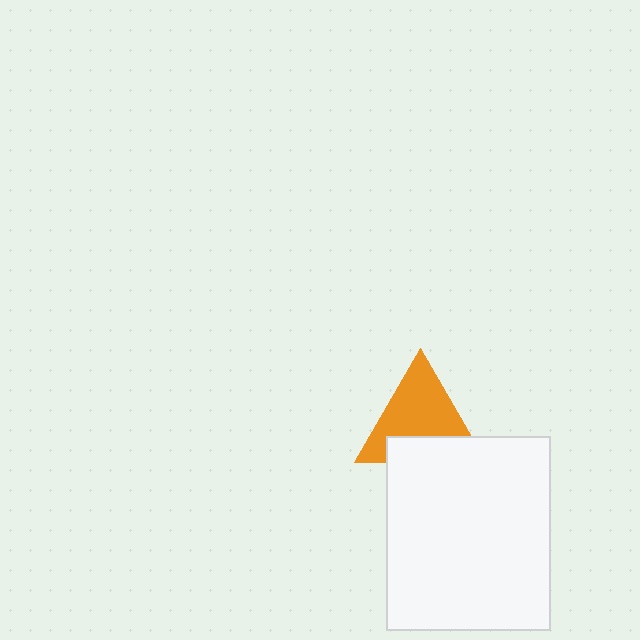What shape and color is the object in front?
The object in front is a white rectangle.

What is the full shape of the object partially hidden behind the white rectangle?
The partially hidden object is an orange triangle.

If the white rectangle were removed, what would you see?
You would see the complete orange triangle.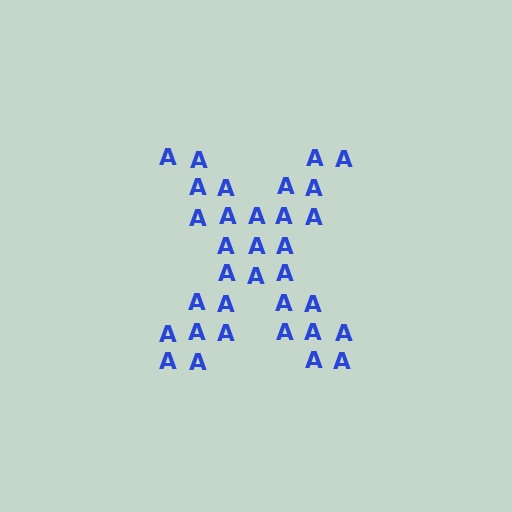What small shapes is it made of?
It is made of small letter A's.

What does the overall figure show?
The overall figure shows the letter X.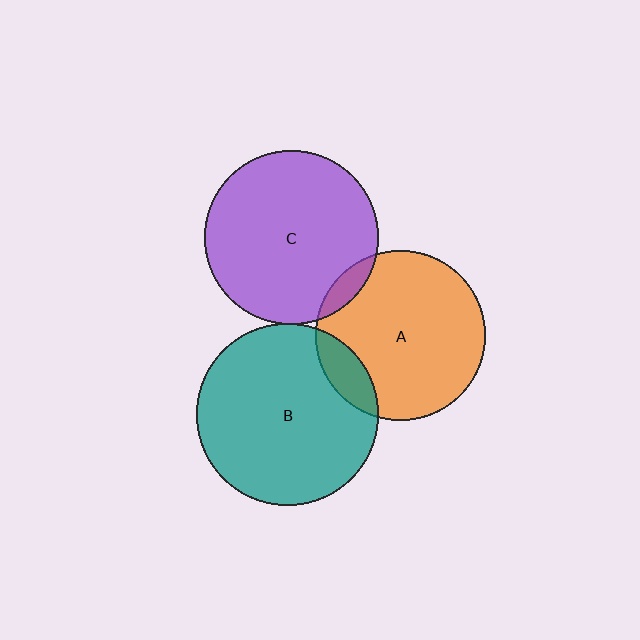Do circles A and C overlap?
Yes.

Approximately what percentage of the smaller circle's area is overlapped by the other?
Approximately 5%.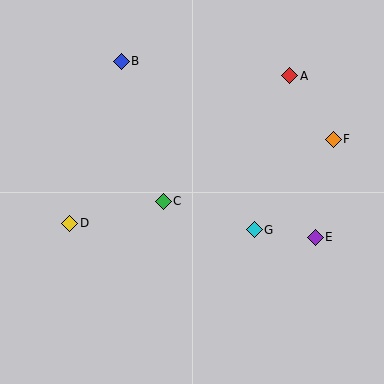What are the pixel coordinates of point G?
Point G is at (254, 230).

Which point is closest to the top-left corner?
Point B is closest to the top-left corner.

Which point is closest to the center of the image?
Point C at (163, 201) is closest to the center.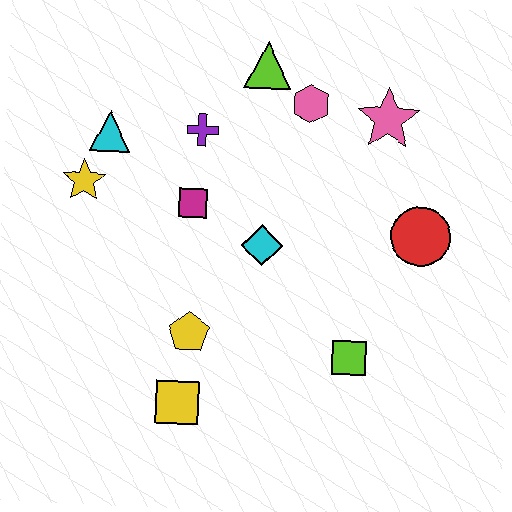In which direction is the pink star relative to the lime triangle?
The pink star is to the right of the lime triangle.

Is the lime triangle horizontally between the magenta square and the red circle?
Yes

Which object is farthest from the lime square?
The cyan triangle is farthest from the lime square.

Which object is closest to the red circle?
The pink star is closest to the red circle.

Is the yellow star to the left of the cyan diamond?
Yes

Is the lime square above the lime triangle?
No